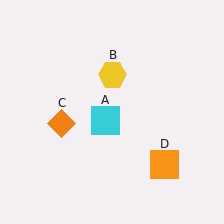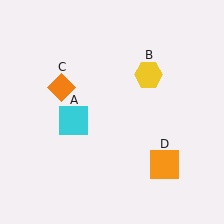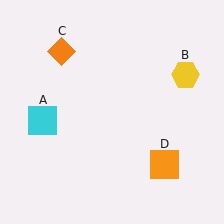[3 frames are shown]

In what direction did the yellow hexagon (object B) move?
The yellow hexagon (object B) moved right.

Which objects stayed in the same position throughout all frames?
Orange square (object D) remained stationary.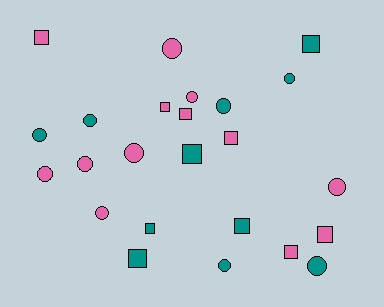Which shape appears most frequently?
Circle, with 13 objects.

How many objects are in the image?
There are 24 objects.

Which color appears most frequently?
Pink, with 13 objects.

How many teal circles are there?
There are 6 teal circles.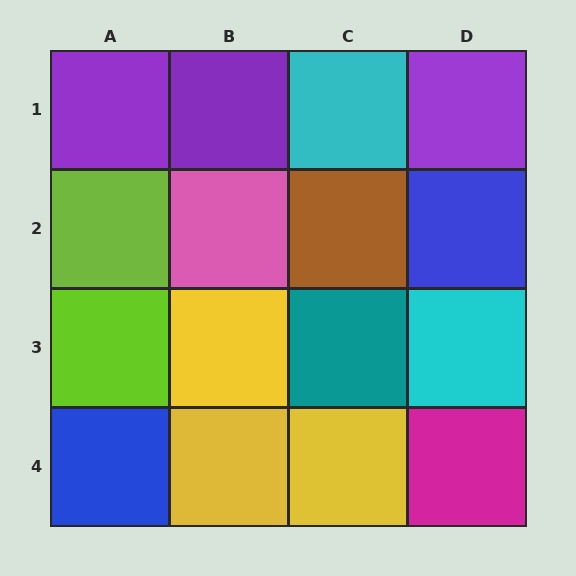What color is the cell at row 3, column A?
Lime.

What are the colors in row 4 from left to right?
Blue, yellow, yellow, magenta.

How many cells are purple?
3 cells are purple.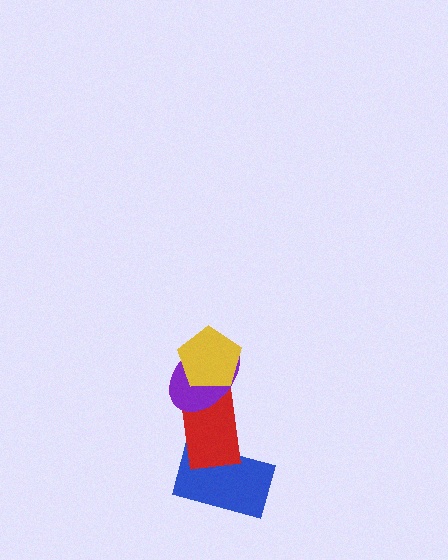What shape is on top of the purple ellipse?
The yellow pentagon is on top of the purple ellipse.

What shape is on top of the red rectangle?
The purple ellipse is on top of the red rectangle.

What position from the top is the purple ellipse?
The purple ellipse is 2nd from the top.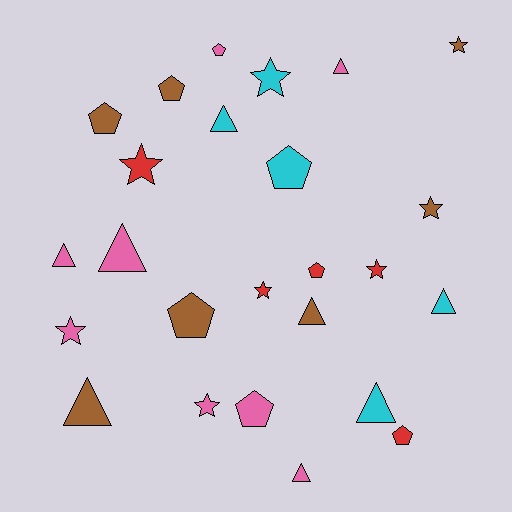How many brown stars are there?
There are 2 brown stars.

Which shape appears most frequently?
Triangle, with 9 objects.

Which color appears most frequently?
Pink, with 8 objects.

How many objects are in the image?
There are 25 objects.